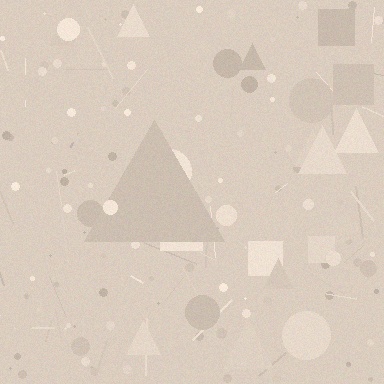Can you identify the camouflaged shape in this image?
The camouflaged shape is a triangle.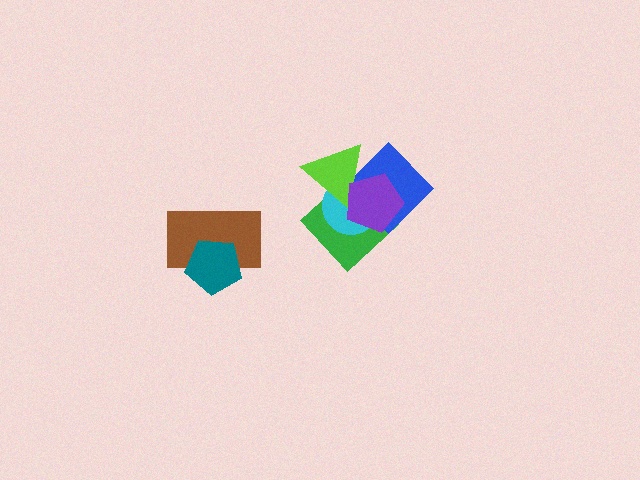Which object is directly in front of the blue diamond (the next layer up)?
The lime triangle is directly in front of the blue diamond.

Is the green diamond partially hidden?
Yes, it is partially covered by another shape.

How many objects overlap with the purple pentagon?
4 objects overlap with the purple pentagon.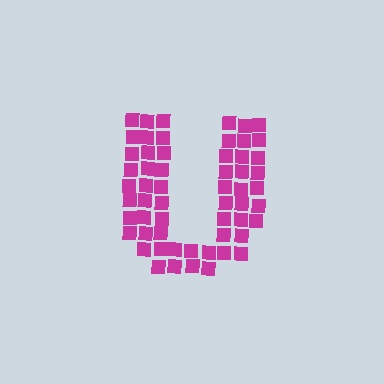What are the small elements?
The small elements are squares.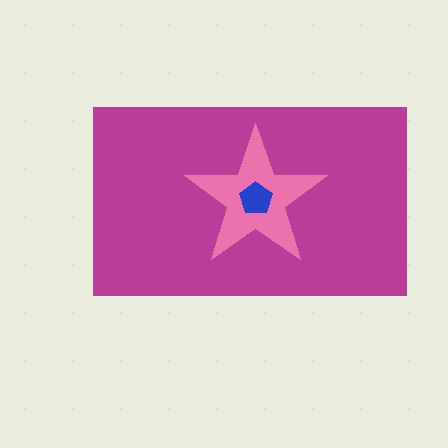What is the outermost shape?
The magenta rectangle.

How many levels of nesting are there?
3.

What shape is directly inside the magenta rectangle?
The pink star.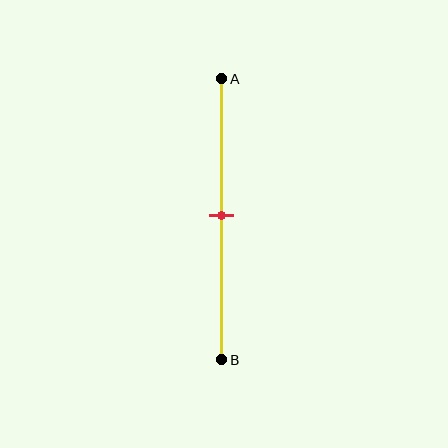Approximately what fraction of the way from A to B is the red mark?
The red mark is approximately 50% of the way from A to B.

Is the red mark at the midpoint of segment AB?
Yes, the mark is approximately at the midpoint.